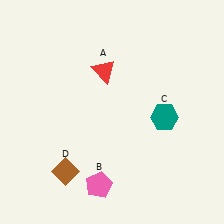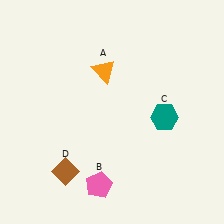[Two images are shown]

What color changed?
The triangle (A) changed from red in Image 1 to orange in Image 2.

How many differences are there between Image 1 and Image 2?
There is 1 difference between the two images.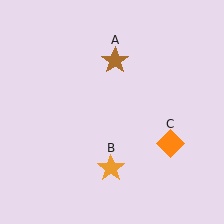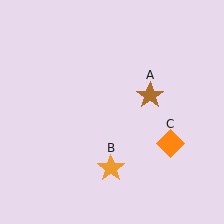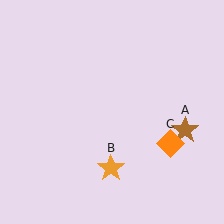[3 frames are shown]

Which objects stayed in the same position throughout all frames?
Orange star (object B) and orange diamond (object C) remained stationary.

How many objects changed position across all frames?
1 object changed position: brown star (object A).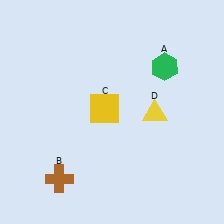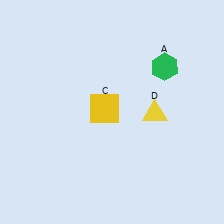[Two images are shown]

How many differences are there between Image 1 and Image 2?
There is 1 difference between the two images.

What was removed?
The brown cross (B) was removed in Image 2.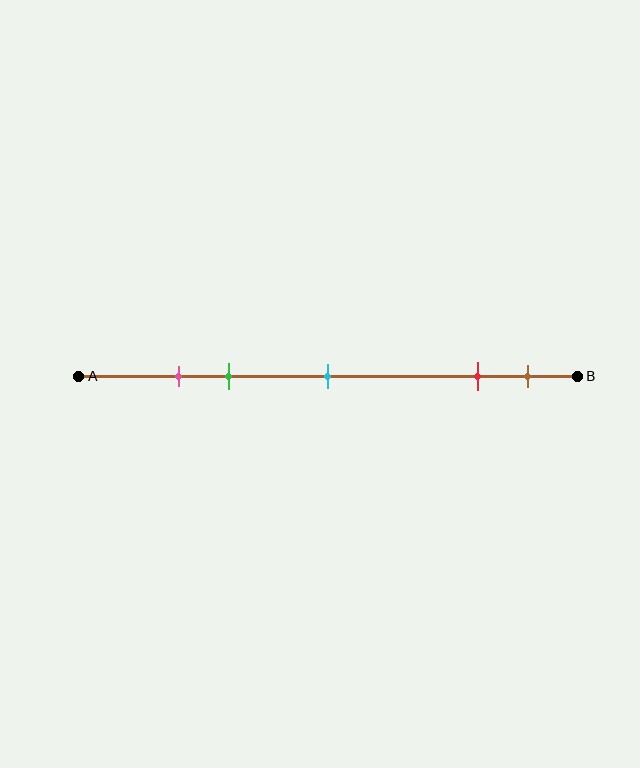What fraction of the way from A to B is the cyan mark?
The cyan mark is approximately 50% (0.5) of the way from A to B.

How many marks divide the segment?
There are 5 marks dividing the segment.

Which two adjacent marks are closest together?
The pink and green marks are the closest adjacent pair.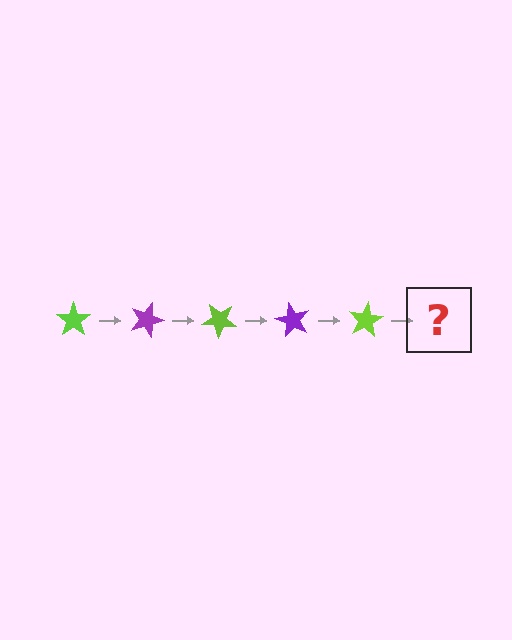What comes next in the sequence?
The next element should be a purple star, rotated 100 degrees from the start.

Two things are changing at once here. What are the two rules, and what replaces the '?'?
The two rules are that it rotates 20 degrees each step and the color cycles through lime and purple. The '?' should be a purple star, rotated 100 degrees from the start.